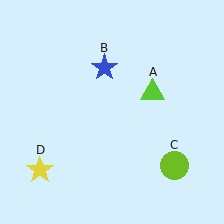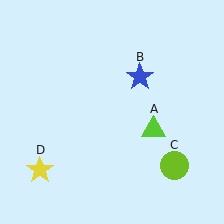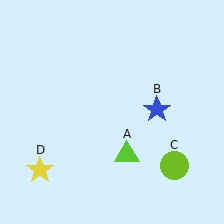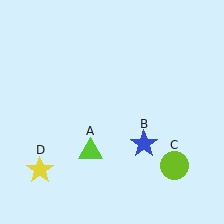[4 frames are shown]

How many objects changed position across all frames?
2 objects changed position: lime triangle (object A), blue star (object B).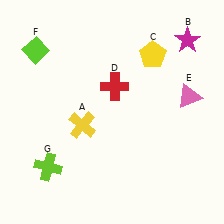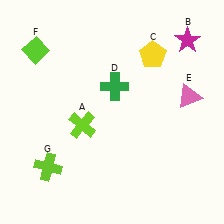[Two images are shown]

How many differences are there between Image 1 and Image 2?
There are 2 differences between the two images.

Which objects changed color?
A changed from yellow to lime. D changed from red to green.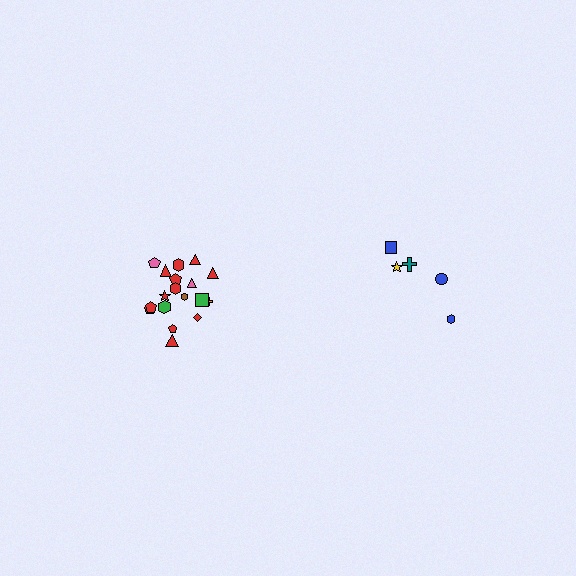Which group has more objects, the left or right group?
The left group.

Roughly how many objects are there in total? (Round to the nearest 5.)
Roughly 25 objects in total.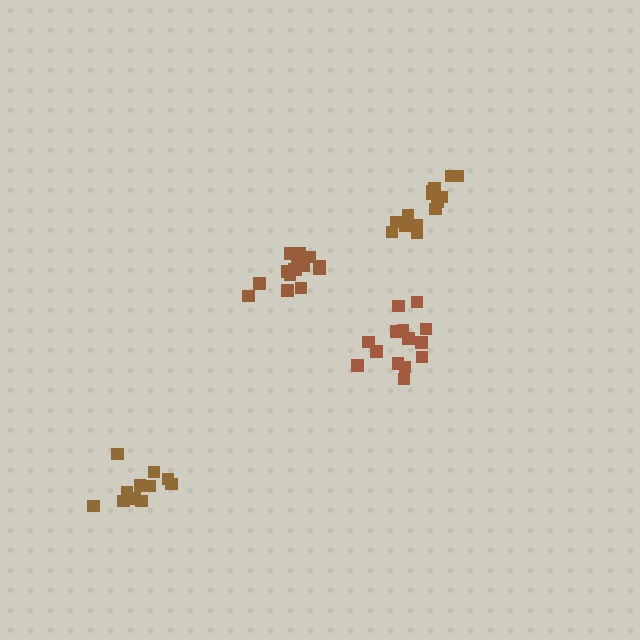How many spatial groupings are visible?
There are 4 spatial groupings.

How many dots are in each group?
Group 1: 14 dots, Group 2: 15 dots, Group 3: 12 dots, Group 4: 15 dots (56 total).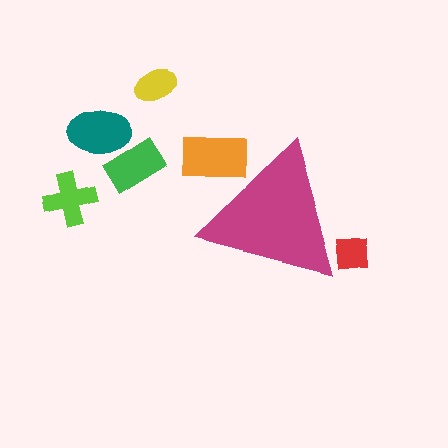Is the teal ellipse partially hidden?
No, the teal ellipse is fully visible.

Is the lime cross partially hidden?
No, the lime cross is fully visible.